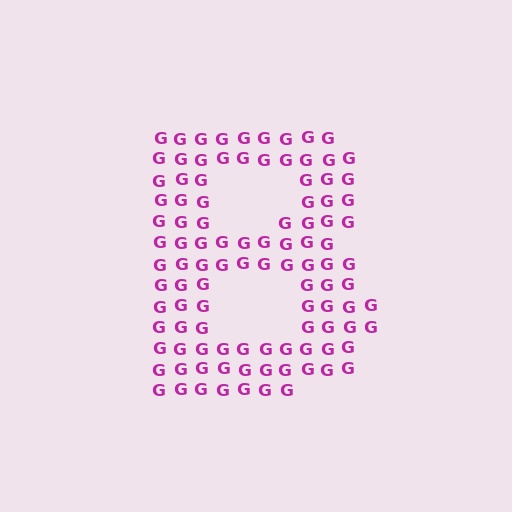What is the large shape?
The large shape is the letter B.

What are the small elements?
The small elements are letter G's.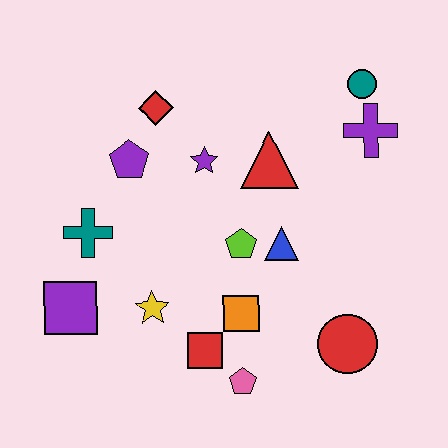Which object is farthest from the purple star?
The red circle is farthest from the purple star.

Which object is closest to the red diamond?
The purple pentagon is closest to the red diamond.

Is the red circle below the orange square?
Yes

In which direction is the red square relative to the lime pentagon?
The red square is below the lime pentagon.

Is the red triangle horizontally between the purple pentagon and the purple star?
No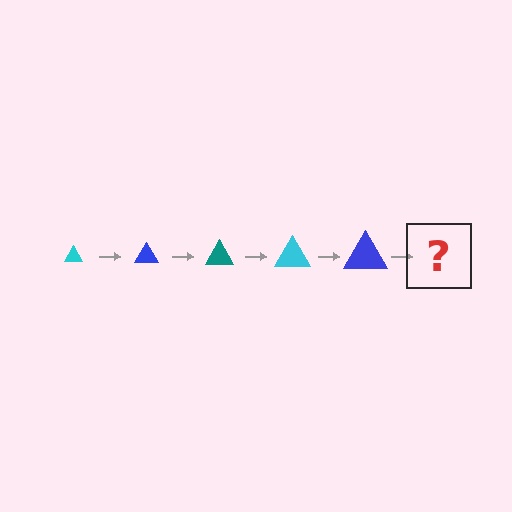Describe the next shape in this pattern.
It should be a teal triangle, larger than the previous one.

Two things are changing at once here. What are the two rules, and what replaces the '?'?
The two rules are that the triangle grows larger each step and the color cycles through cyan, blue, and teal. The '?' should be a teal triangle, larger than the previous one.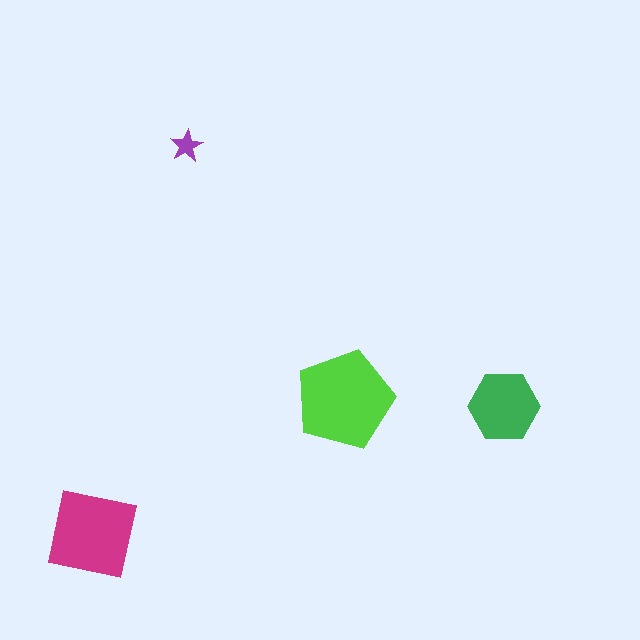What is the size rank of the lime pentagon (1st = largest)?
1st.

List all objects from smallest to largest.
The purple star, the green hexagon, the magenta square, the lime pentagon.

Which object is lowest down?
The magenta square is bottommost.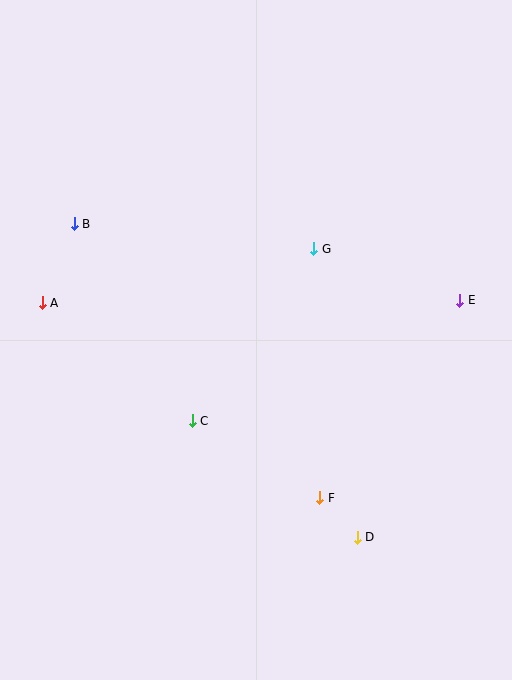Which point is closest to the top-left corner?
Point B is closest to the top-left corner.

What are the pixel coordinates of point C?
Point C is at (192, 421).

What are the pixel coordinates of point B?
Point B is at (74, 224).